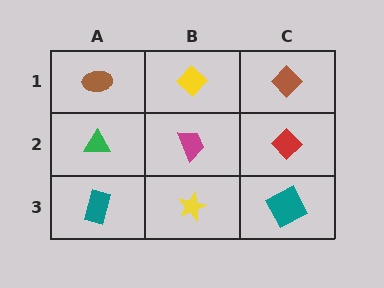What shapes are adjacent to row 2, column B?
A yellow diamond (row 1, column B), a yellow star (row 3, column B), a green triangle (row 2, column A), a red diamond (row 2, column C).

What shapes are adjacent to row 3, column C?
A red diamond (row 2, column C), a yellow star (row 3, column B).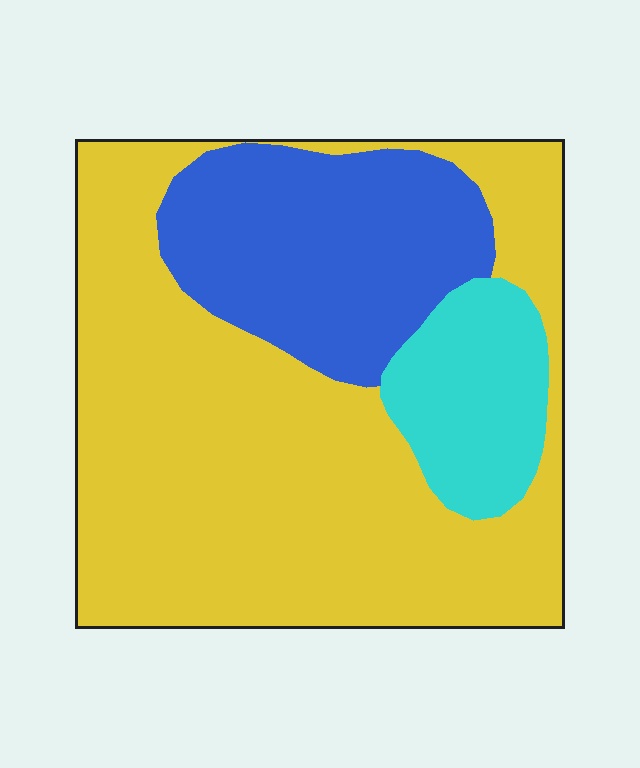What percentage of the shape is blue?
Blue covers roughly 25% of the shape.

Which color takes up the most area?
Yellow, at roughly 65%.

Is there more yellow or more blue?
Yellow.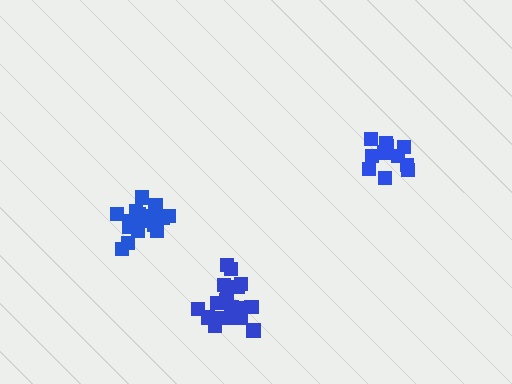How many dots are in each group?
Group 1: 18 dots, Group 2: 12 dots, Group 3: 17 dots (47 total).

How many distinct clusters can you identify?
There are 3 distinct clusters.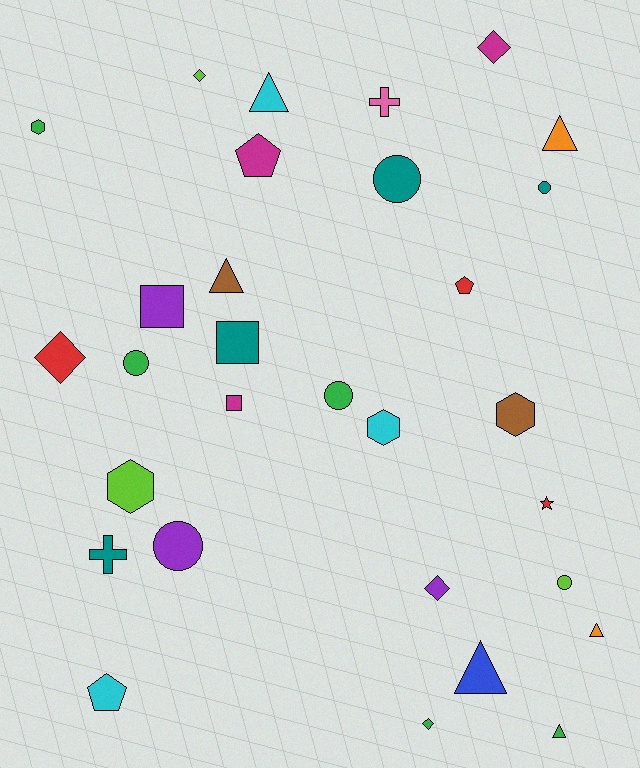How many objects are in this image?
There are 30 objects.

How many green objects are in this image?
There are 5 green objects.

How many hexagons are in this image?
There are 4 hexagons.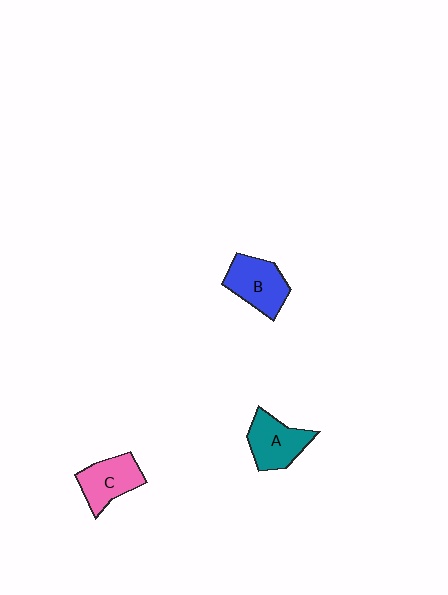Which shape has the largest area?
Shape B (blue).